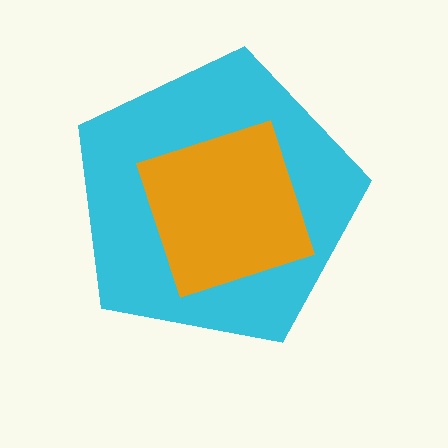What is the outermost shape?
The cyan pentagon.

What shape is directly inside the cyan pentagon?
The orange square.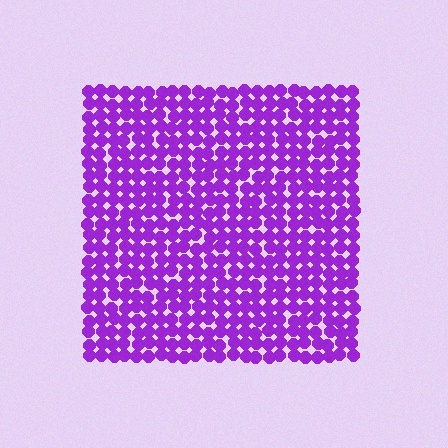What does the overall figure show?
The overall figure shows a square.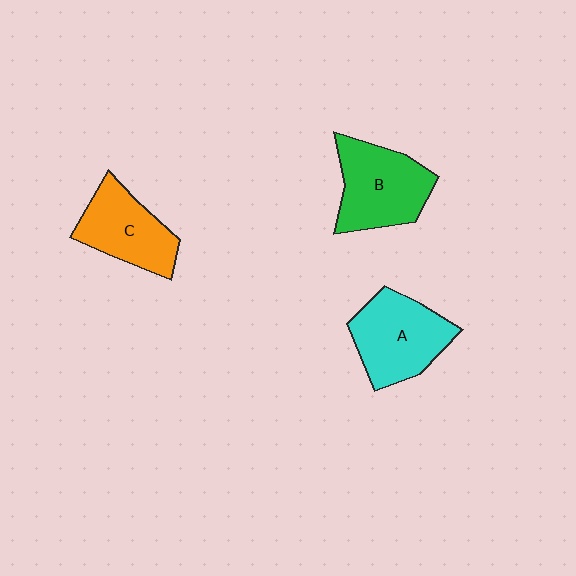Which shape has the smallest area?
Shape C (orange).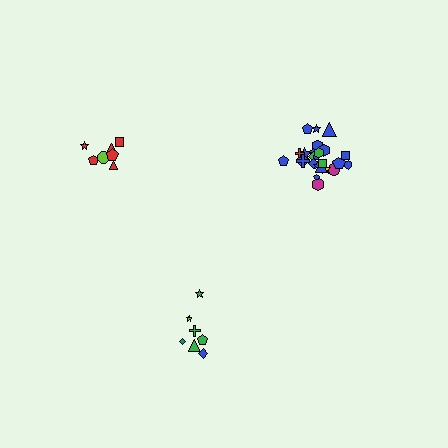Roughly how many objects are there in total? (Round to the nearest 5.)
Roughly 40 objects in total.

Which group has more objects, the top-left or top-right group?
The top-right group.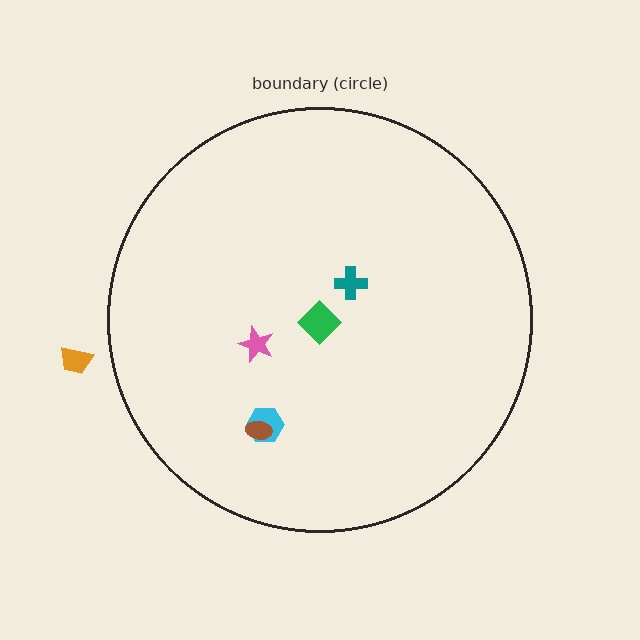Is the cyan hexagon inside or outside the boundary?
Inside.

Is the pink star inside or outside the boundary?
Inside.